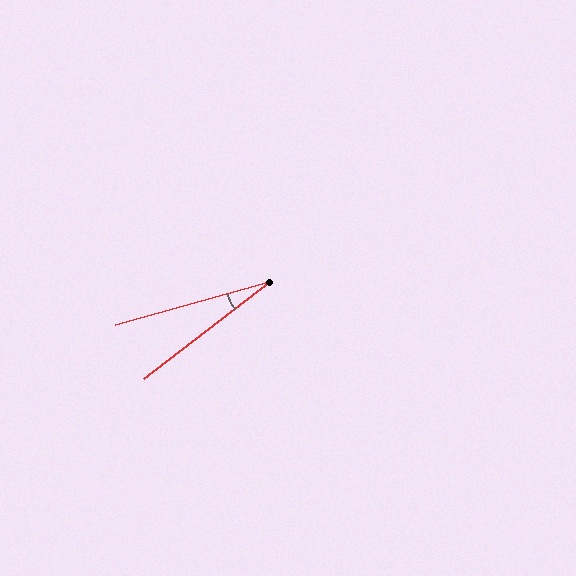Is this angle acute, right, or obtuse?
It is acute.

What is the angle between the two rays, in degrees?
Approximately 22 degrees.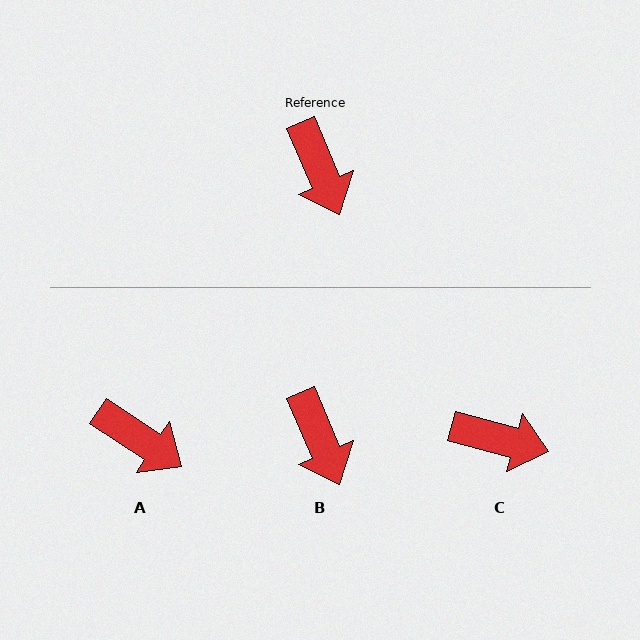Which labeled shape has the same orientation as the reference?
B.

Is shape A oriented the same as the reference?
No, it is off by about 34 degrees.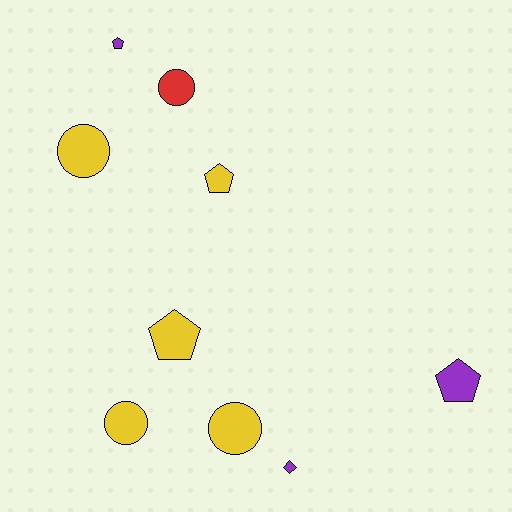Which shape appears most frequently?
Circle, with 4 objects.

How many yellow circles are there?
There are 3 yellow circles.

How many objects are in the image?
There are 9 objects.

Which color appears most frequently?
Yellow, with 5 objects.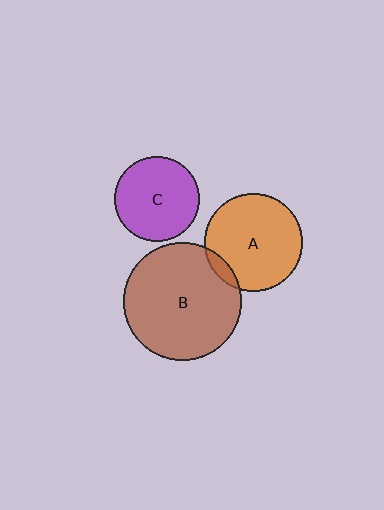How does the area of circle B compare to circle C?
Approximately 1.9 times.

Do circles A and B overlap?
Yes.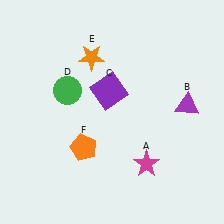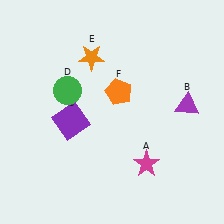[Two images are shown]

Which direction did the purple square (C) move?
The purple square (C) moved left.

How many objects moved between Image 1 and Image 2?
2 objects moved between the two images.